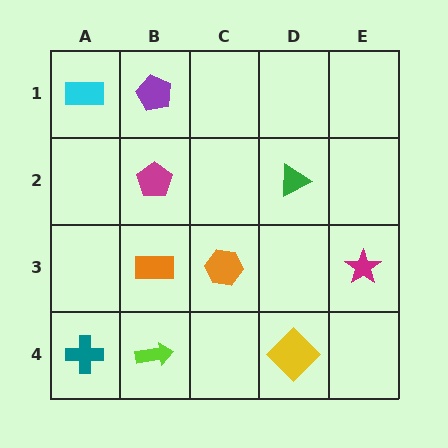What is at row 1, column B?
A purple pentagon.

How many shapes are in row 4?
3 shapes.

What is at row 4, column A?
A teal cross.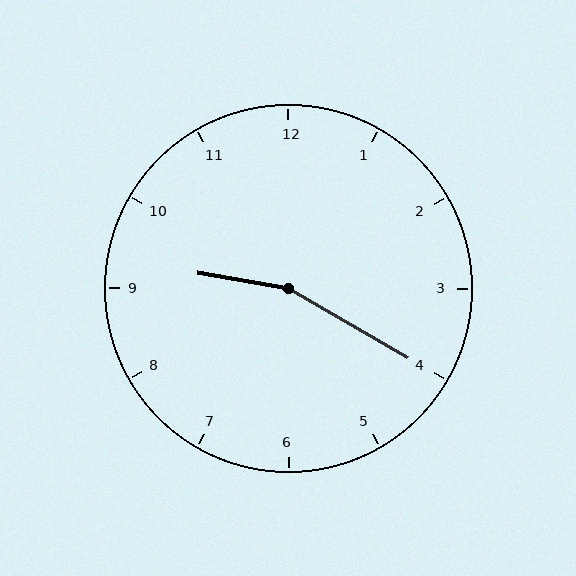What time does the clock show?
9:20.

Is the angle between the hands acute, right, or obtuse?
It is obtuse.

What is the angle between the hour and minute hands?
Approximately 160 degrees.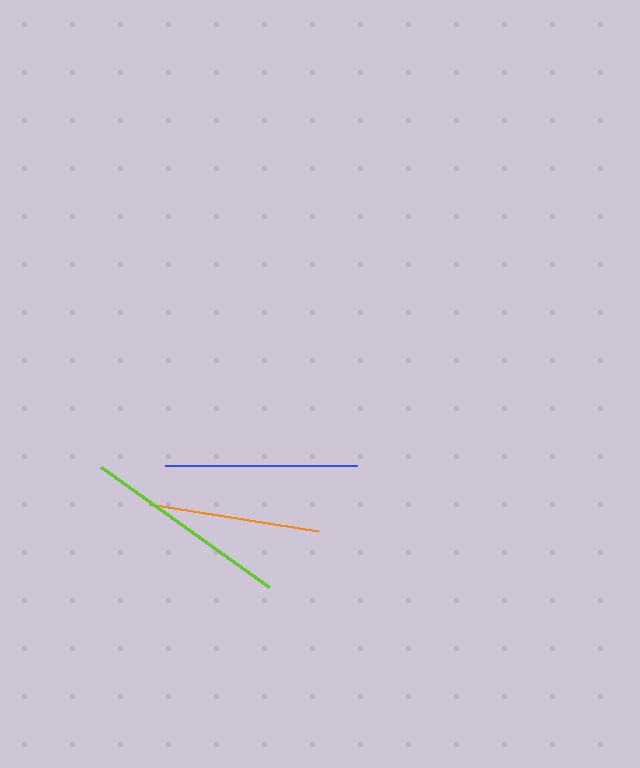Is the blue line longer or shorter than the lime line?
The lime line is longer than the blue line.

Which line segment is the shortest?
The orange line is the shortest at approximately 171 pixels.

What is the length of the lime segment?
The lime segment is approximately 206 pixels long.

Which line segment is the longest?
The lime line is the longest at approximately 206 pixels.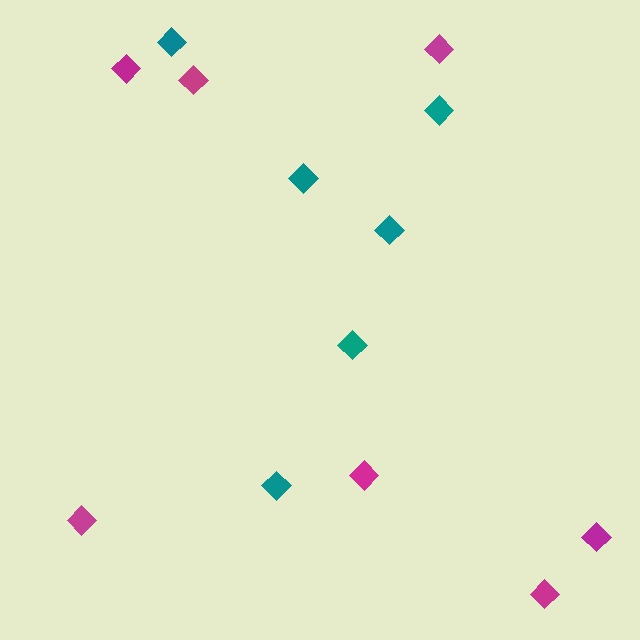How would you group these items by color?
There are 2 groups: one group of teal diamonds (6) and one group of magenta diamonds (7).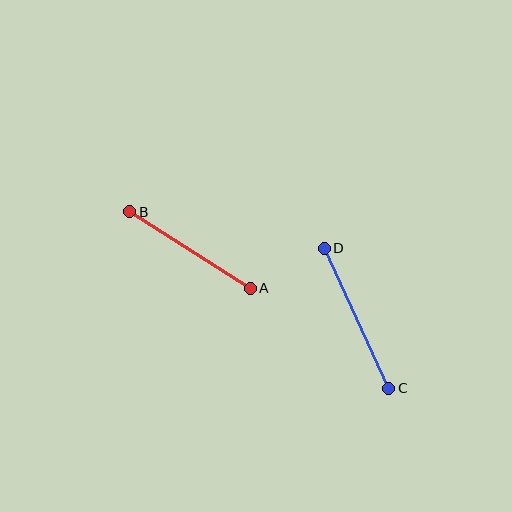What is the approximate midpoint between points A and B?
The midpoint is at approximately (190, 250) pixels.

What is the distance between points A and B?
The distance is approximately 143 pixels.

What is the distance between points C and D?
The distance is approximately 154 pixels.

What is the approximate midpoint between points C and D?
The midpoint is at approximately (357, 318) pixels.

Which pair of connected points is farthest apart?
Points C and D are farthest apart.